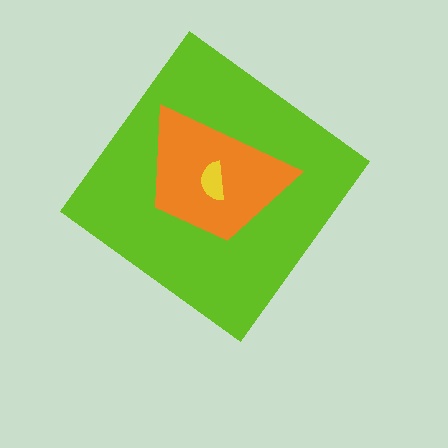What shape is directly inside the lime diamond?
The orange trapezoid.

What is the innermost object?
The yellow semicircle.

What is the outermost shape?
The lime diamond.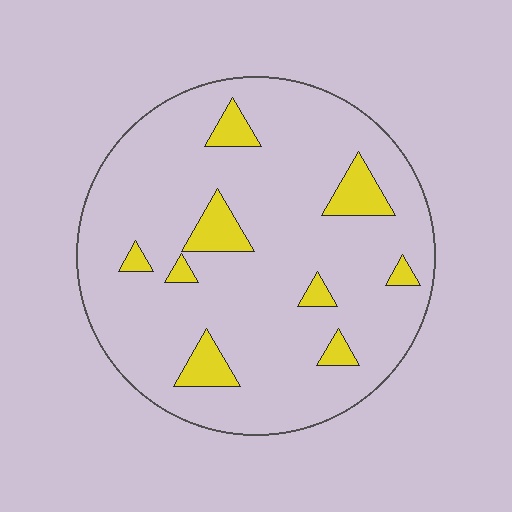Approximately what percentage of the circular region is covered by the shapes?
Approximately 10%.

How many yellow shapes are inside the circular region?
9.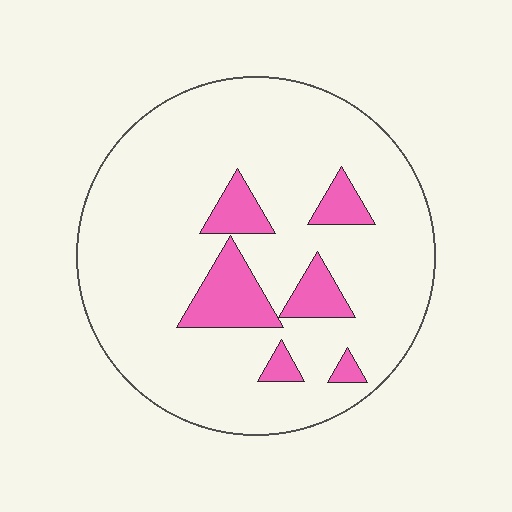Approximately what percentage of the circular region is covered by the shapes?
Approximately 15%.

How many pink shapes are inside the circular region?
6.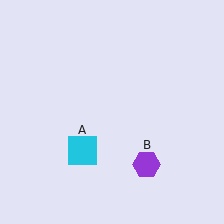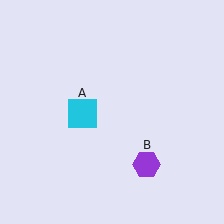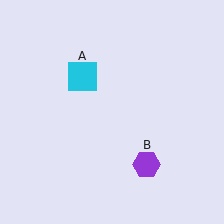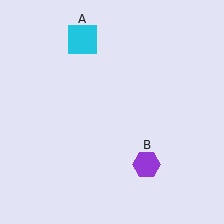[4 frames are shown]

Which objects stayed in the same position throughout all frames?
Purple hexagon (object B) remained stationary.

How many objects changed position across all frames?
1 object changed position: cyan square (object A).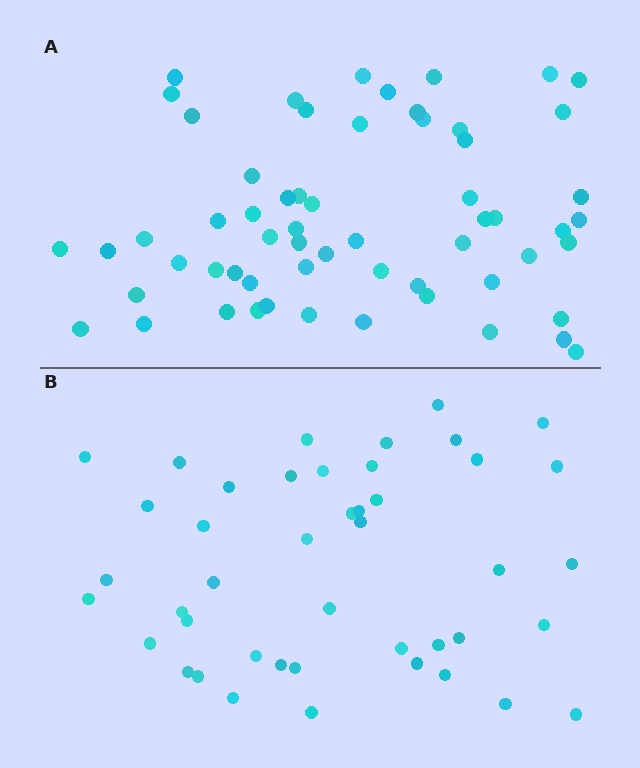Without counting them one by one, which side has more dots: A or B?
Region A (the top region) has more dots.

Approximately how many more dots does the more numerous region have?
Region A has approximately 15 more dots than region B.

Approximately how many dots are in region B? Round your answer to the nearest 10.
About 40 dots. (The exact count is 44, which rounds to 40.)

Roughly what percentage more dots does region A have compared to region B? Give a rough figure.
About 35% more.